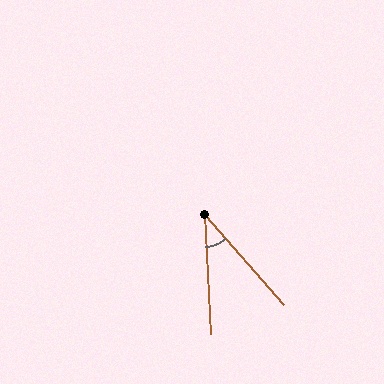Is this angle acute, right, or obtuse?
It is acute.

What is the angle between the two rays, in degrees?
Approximately 39 degrees.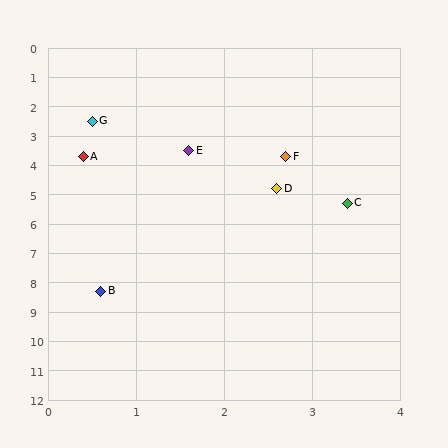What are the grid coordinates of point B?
Point B is at approximately (0.6, 8.3).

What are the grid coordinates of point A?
Point A is at approximately (0.4, 3.7).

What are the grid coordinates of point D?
Point D is at approximately (2.6, 4.8).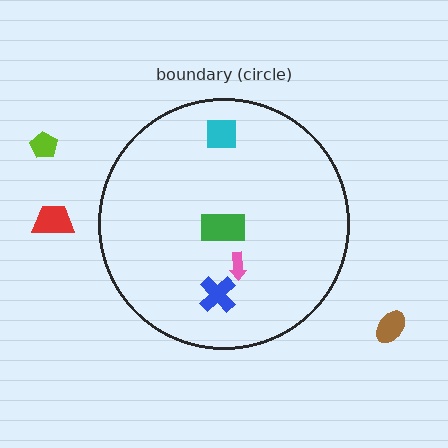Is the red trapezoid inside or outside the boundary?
Outside.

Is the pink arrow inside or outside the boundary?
Inside.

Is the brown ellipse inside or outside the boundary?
Outside.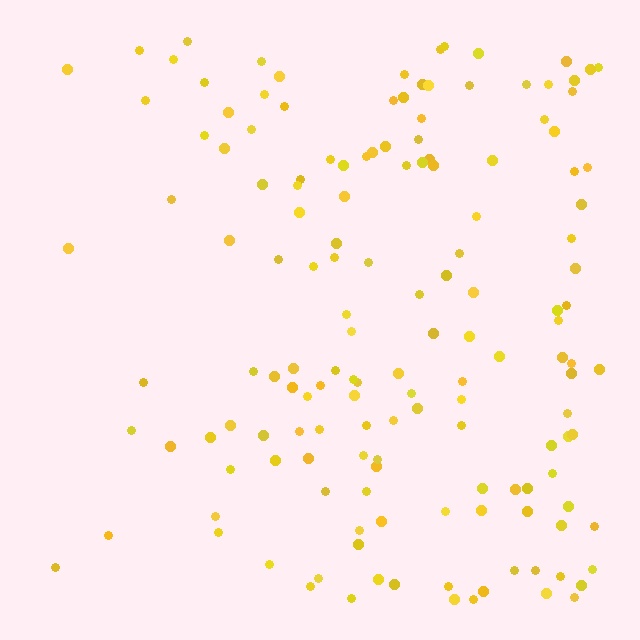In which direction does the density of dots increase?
From left to right, with the right side densest.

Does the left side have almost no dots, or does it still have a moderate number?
Still a moderate number, just noticeably fewer than the right.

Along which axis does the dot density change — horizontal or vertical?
Horizontal.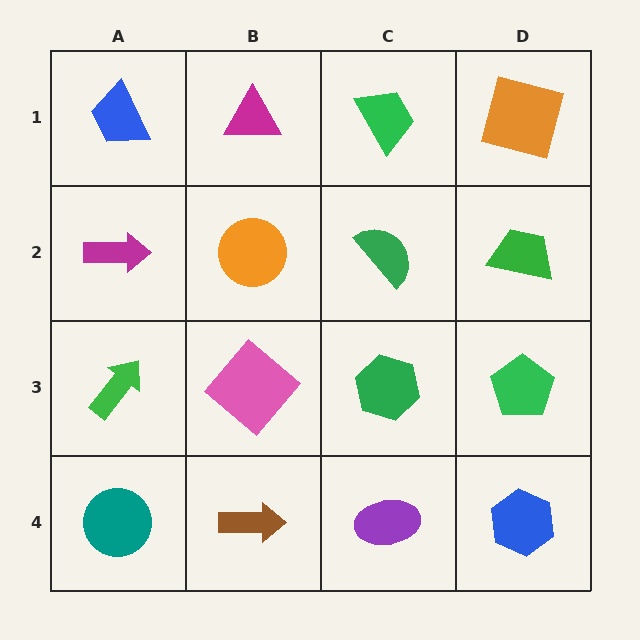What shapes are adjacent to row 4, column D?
A green pentagon (row 3, column D), a purple ellipse (row 4, column C).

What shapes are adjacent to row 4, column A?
A green arrow (row 3, column A), a brown arrow (row 4, column B).